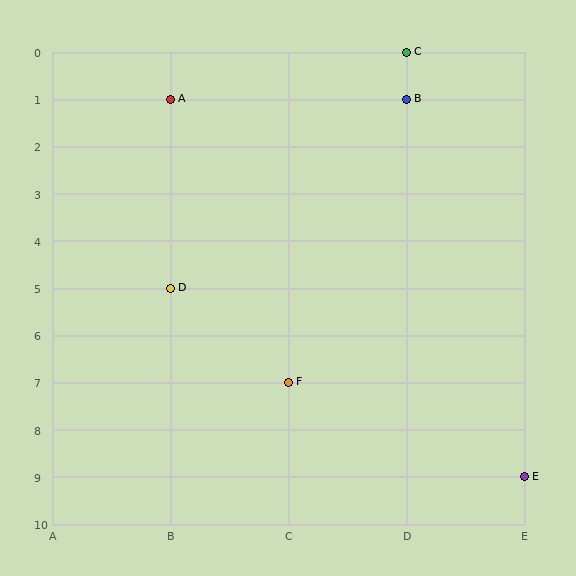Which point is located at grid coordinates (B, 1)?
Point A is at (B, 1).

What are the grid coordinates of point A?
Point A is at grid coordinates (B, 1).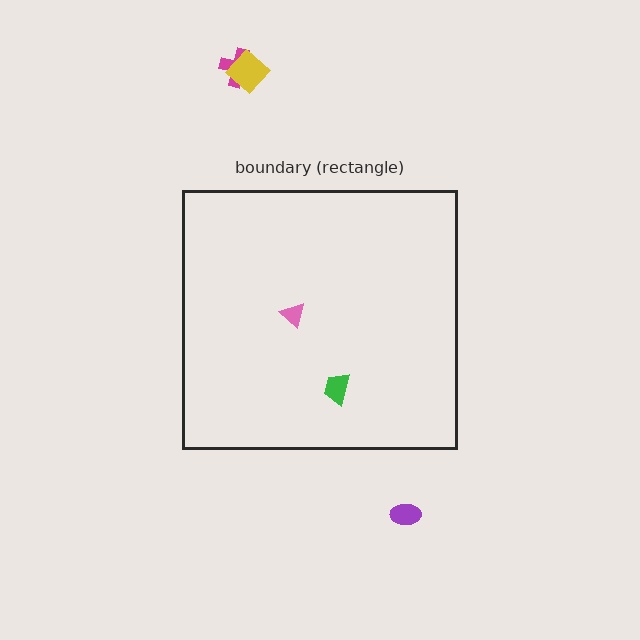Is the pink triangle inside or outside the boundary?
Inside.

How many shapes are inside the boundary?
2 inside, 3 outside.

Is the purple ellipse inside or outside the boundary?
Outside.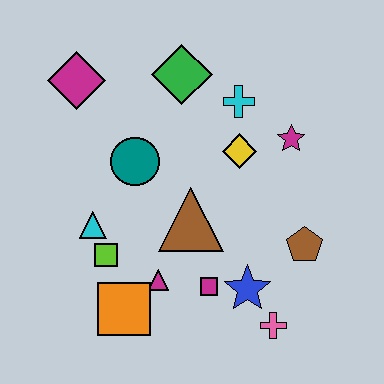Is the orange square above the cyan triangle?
No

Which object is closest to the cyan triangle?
The lime square is closest to the cyan triangle.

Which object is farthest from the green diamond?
The pink cross is farthest from the green diamond.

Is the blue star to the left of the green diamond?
No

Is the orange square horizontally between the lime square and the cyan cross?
Yes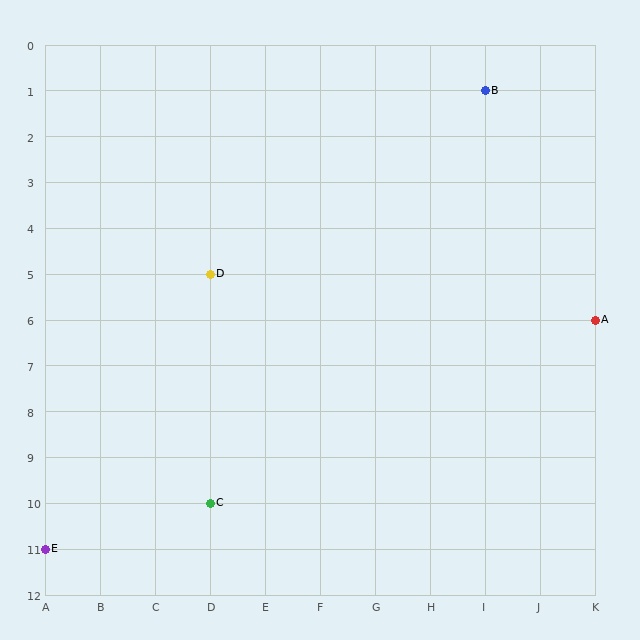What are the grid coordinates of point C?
Point C is at grid coordinates (D, 10).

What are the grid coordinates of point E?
Point E is at grid coordinates (A, 11).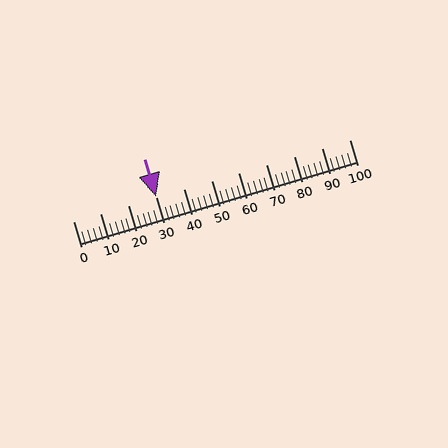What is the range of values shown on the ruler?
The ruler shows values from 0 to 100.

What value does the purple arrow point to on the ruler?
The purple arrow points to approximately 30.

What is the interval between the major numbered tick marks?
The major tick marks are spaced 10 units apart.